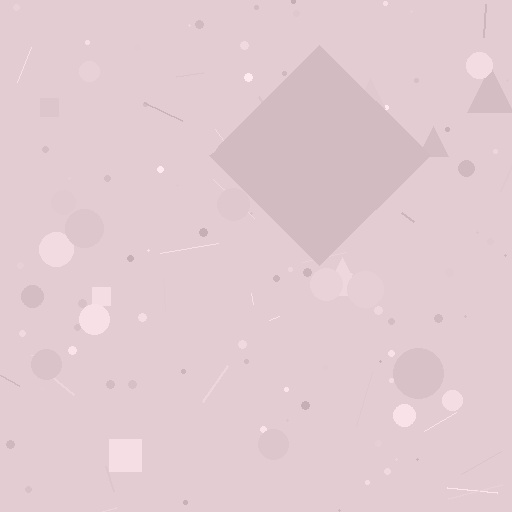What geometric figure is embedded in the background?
A diamond is embedded in the background.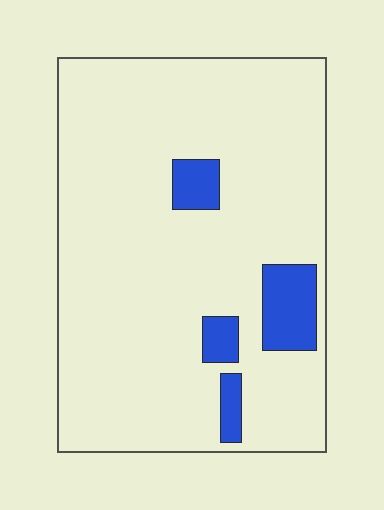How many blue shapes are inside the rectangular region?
4.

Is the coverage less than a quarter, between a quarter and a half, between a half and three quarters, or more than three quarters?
Less than a quarter.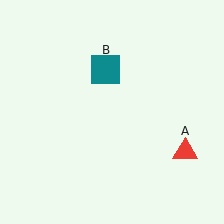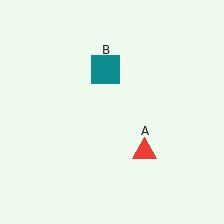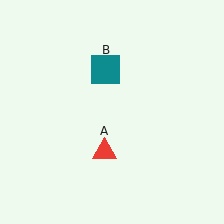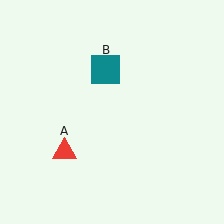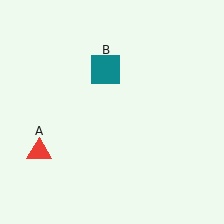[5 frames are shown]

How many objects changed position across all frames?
1 object changed position: red triangle (object A).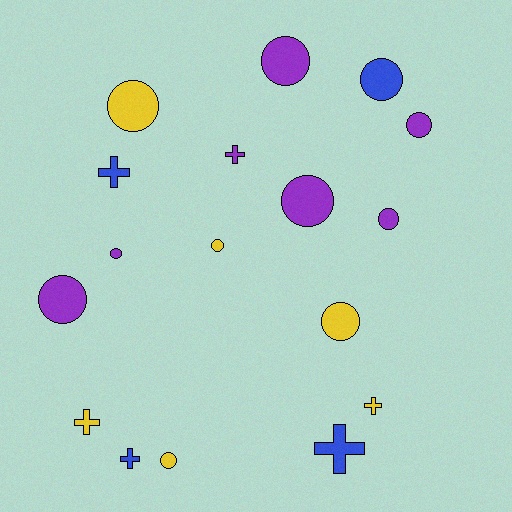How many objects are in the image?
There are 17 objects.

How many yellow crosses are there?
There are 2 yellow crosses.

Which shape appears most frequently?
Circle, with 11 objects.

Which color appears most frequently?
Purple, with 7 objects.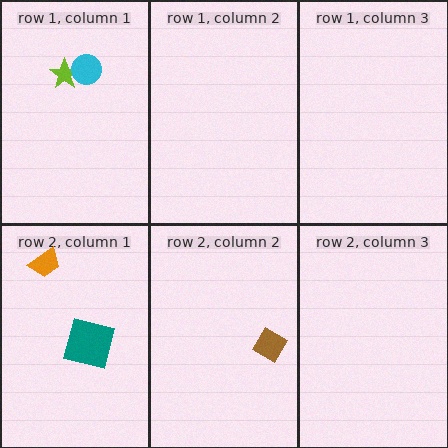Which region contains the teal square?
The row 2, column 1 region.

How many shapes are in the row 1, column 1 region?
2.